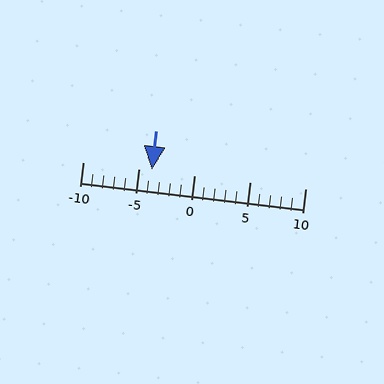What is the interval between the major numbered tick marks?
The major tick marks are spaced 5 units apart.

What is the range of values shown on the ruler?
The ruler shows values from -10 to 10.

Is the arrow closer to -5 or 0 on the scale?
The arrow is closer to -5.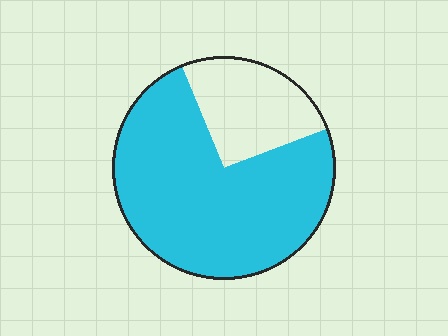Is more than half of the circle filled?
Yes.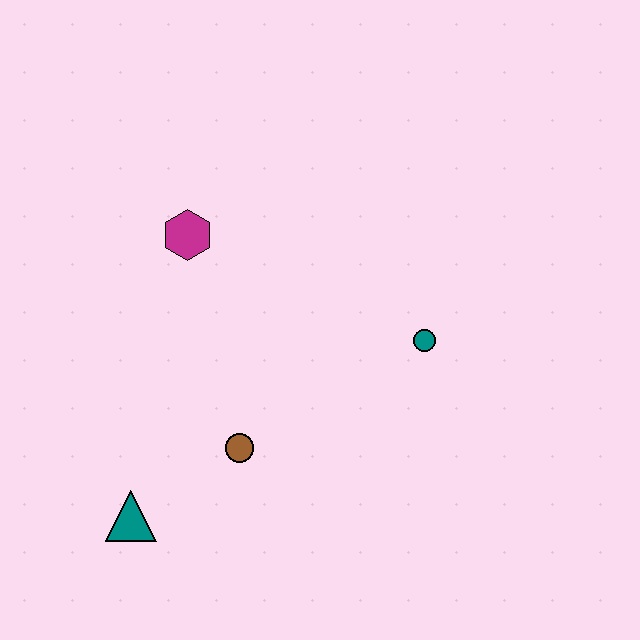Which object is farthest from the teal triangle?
The teal circle is farthest from the teal triangle.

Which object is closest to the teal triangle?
The brown circle is closest to the teal triangle.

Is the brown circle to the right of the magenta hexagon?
Yes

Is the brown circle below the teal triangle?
No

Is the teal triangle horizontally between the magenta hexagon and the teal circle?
No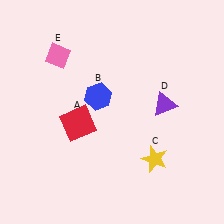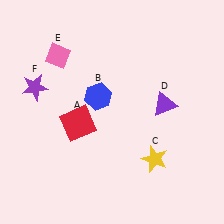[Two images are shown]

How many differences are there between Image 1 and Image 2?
There is 1 difference between the two images.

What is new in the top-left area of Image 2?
A purple star (F) was added in the top-left area of Image 2.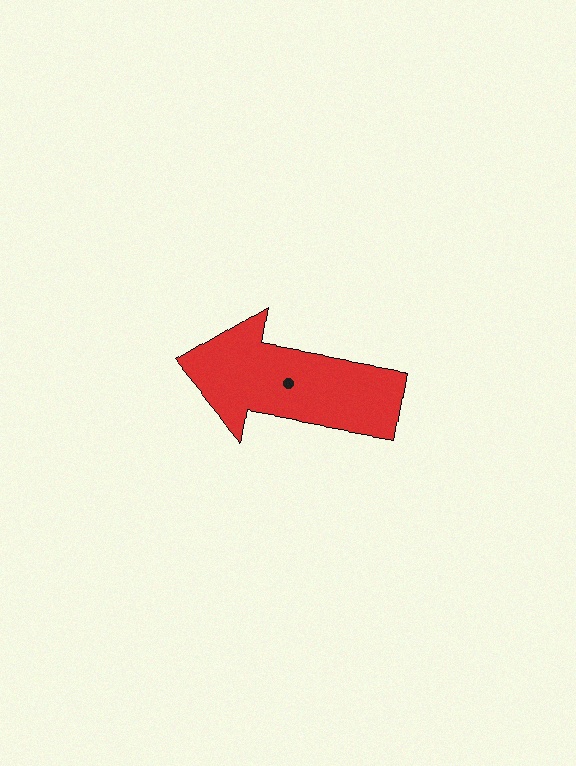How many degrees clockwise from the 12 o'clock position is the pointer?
Approximately 280 degrees.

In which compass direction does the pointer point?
West.